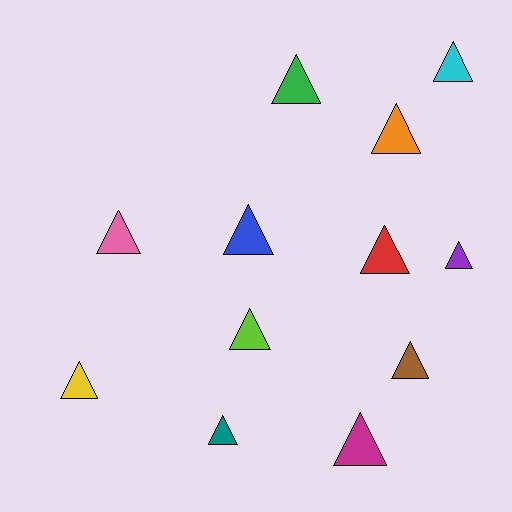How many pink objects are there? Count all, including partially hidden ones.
There is 1 pink object.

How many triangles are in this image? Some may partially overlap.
There are 12 triangles.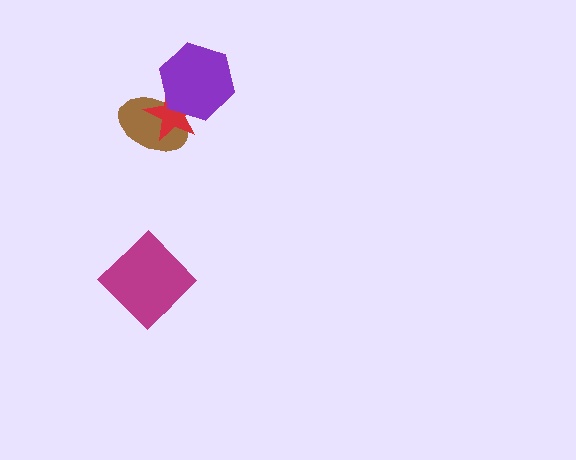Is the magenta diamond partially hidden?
No, no other shape covers it.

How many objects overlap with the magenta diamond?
0 objects overlap with the magenta diamond.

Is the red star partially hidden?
Yes, it is partially covered by another shape.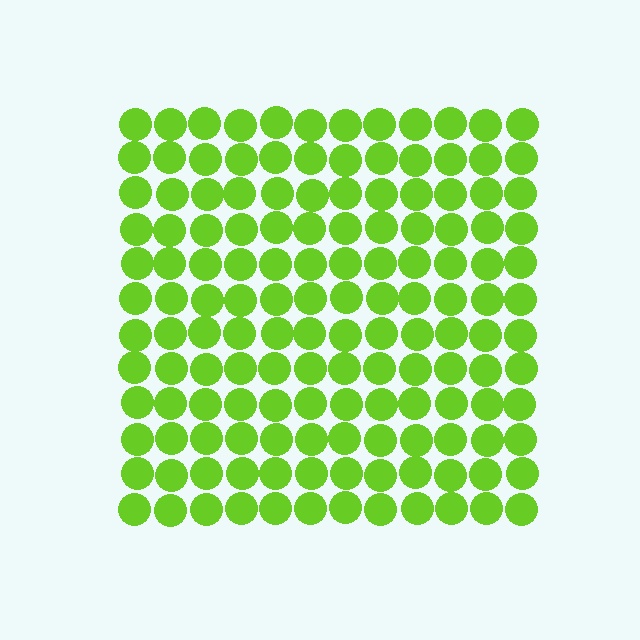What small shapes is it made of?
It is made of small circles.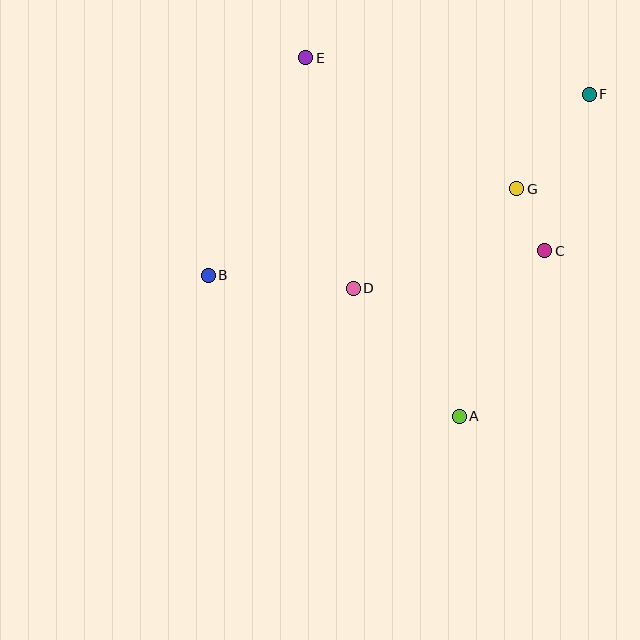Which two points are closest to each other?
Points C and G are closest to each other.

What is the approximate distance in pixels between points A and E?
The distance between A and E is approximately 390 pixels.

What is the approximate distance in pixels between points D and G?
The distance between D and G is approximately 191 pixels.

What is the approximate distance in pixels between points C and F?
The distance between C and F is approximately 163 pixels.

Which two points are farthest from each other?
Points B and F are farthest from each other.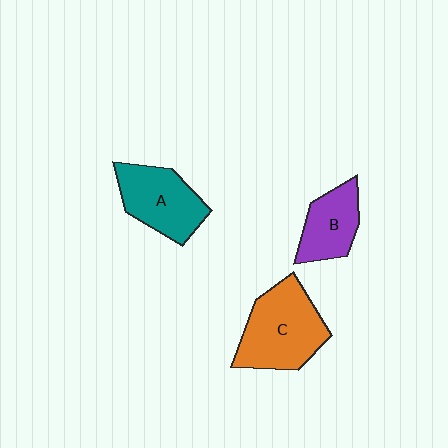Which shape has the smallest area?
Shape B (purple).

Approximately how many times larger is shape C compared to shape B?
Approximately 1.6 times.